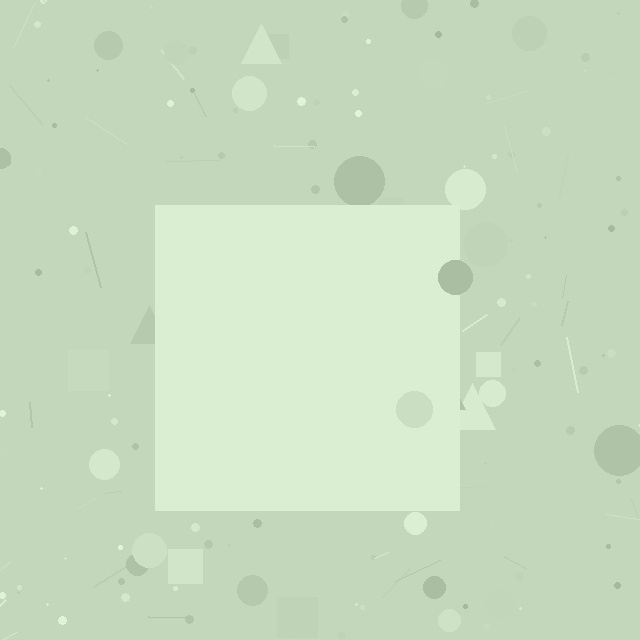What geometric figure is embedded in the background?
A square is embedded in the background.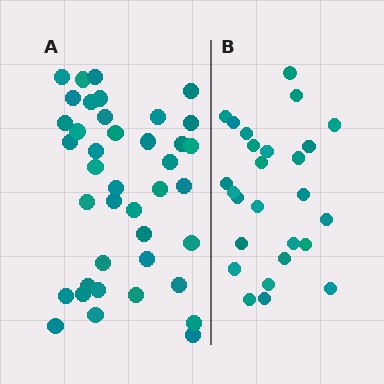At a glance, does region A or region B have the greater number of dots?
Region A (the left region) has more dots.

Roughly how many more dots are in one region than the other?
Region A has approximately 15 more dots than region B.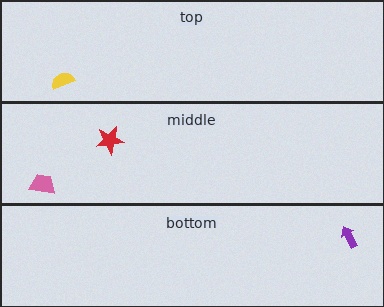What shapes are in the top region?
The yellow semicircle.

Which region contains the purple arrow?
The bottom region.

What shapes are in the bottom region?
The purple arrow.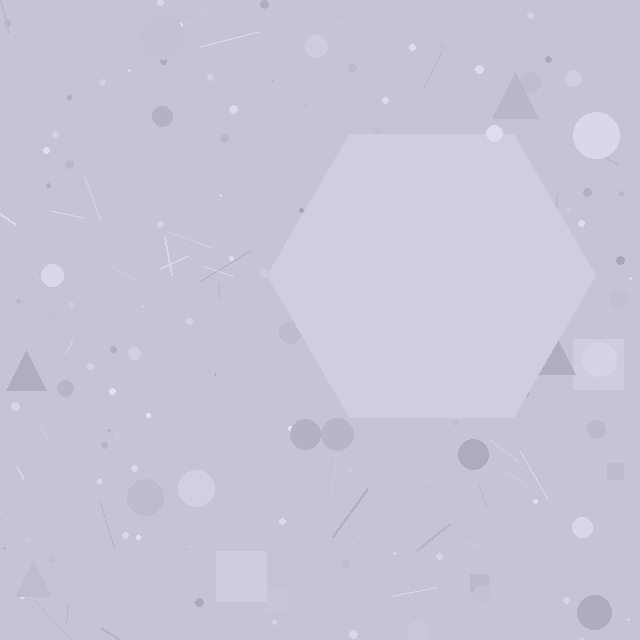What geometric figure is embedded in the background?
A hexagon is embedded in the background.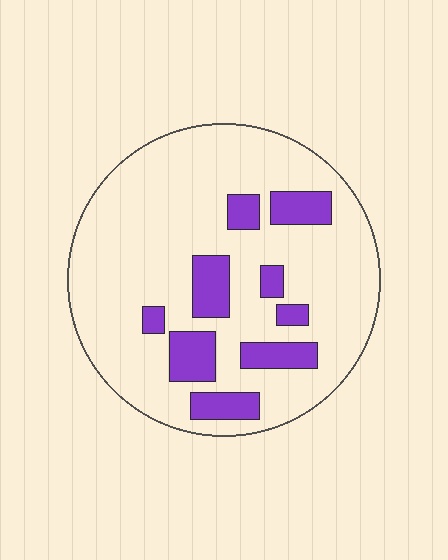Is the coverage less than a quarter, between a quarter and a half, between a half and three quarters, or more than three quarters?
Less than a quarter.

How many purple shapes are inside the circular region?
9.